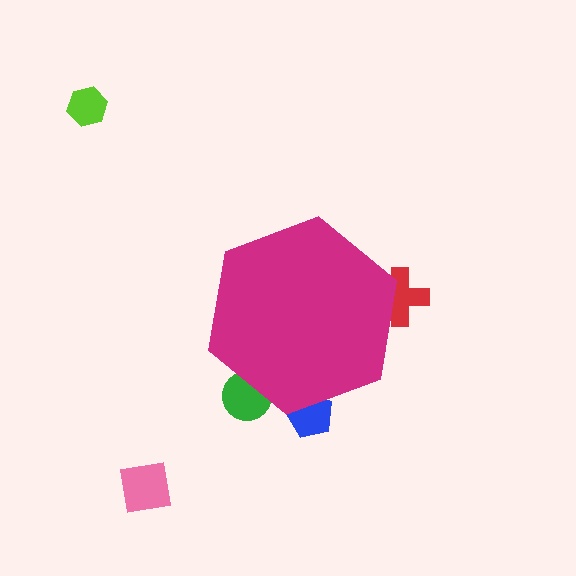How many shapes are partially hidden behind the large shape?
3 shapes are partially hidden.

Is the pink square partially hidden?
No, the pink square is fully visible.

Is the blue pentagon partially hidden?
Yes, the blue pentagon is partially hidden behind the magenta hexagon.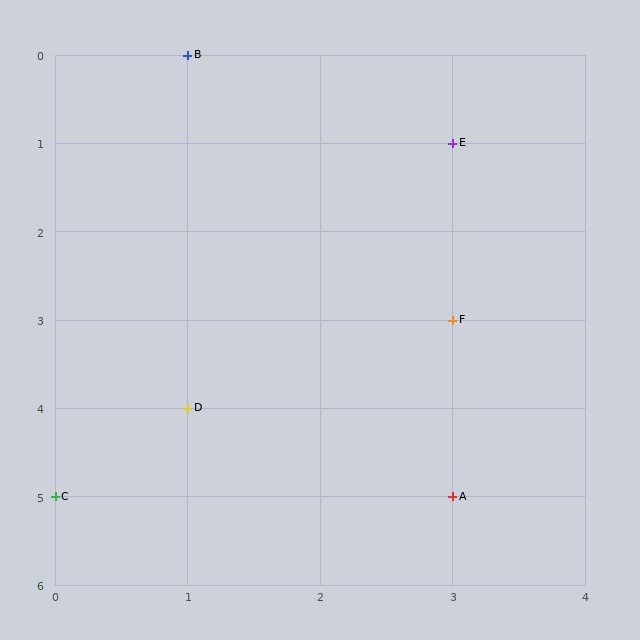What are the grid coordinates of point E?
Point E is at grid coordinates (3, 1).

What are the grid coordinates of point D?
Point D is at grid coordinates (1, 4).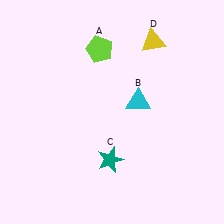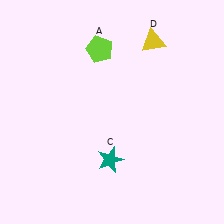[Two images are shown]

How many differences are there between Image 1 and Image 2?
There is 1 difference between the two images.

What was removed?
The cyan triangle (B) was removed in Image 2.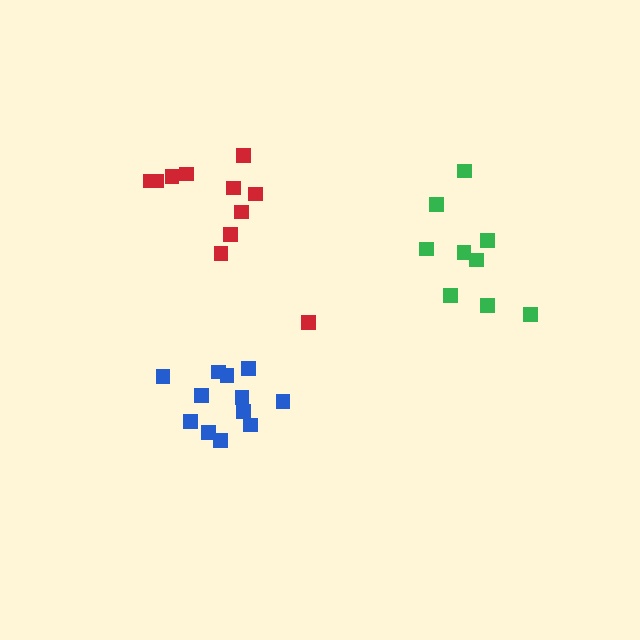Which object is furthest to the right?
The green cluster is rightmost.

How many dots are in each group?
Group 1: 12 dots, Group 2: 11 dots, Group 3: 9 dots (32 total).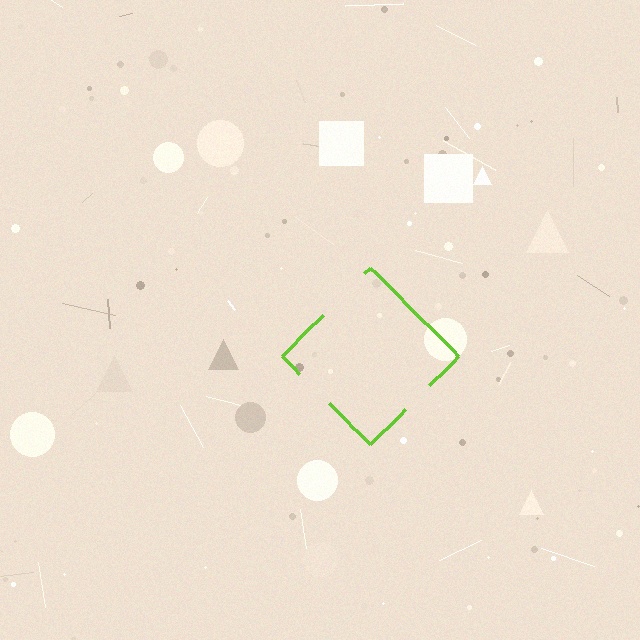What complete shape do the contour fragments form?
The contour fragments form a diamond.